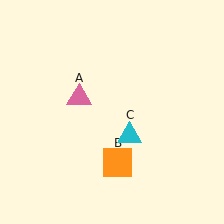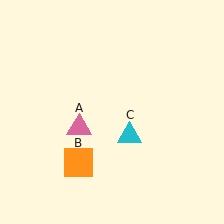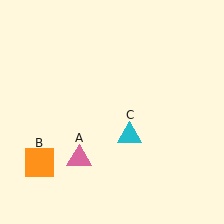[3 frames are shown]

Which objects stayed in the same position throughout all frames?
Cyan triangle (object C) remained stationary.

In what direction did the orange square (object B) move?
The orange square (object B) moved left.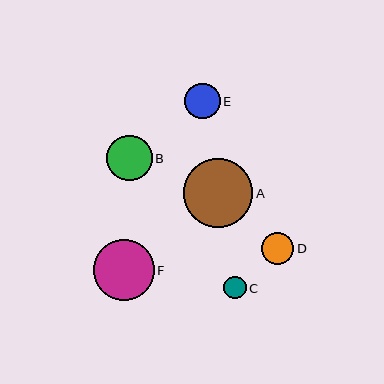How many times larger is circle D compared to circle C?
Circle D is approximately 1.5 times the size of circle C.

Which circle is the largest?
Circle A is the largest with a size of approximately 69 pixels.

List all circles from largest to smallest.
From largest to smallest: A, F, B, E, D, C.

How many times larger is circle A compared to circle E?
Circle A is approximately 1.9 times the size of circle E.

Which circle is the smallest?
Circle C is the smallest with a size of approximately 22 pixels.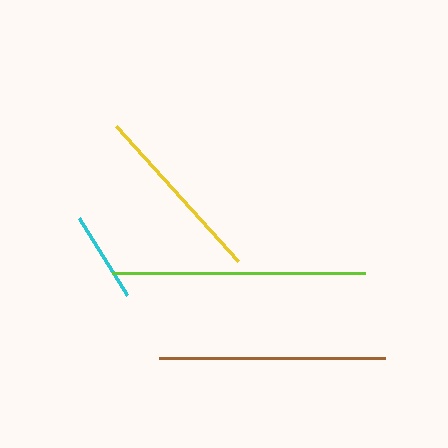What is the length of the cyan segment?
The cyan segment is approximately 91 pixels long.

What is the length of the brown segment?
The brown segment is approximately 226 pixels long.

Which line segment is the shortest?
The cyan line is the shortest at approximately 91 pixels.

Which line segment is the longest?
The lime line is the longest at approximately 253 pixels.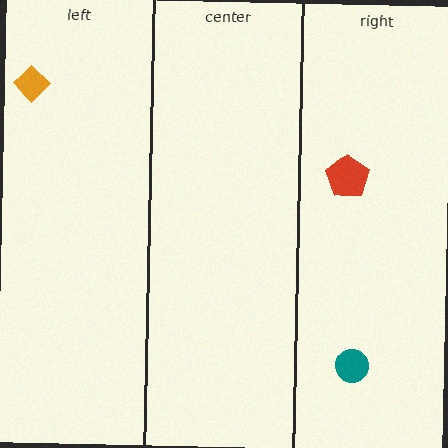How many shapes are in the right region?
2.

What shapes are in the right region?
The teal circle, the red pentagon.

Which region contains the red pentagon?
The right region.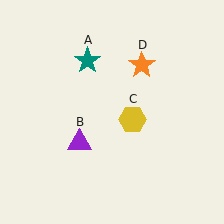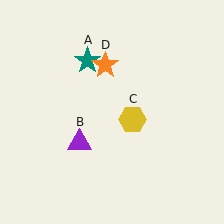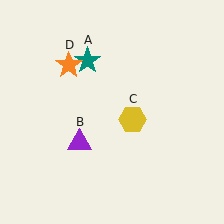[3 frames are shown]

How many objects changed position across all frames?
1 object changed position: orange star (object D).